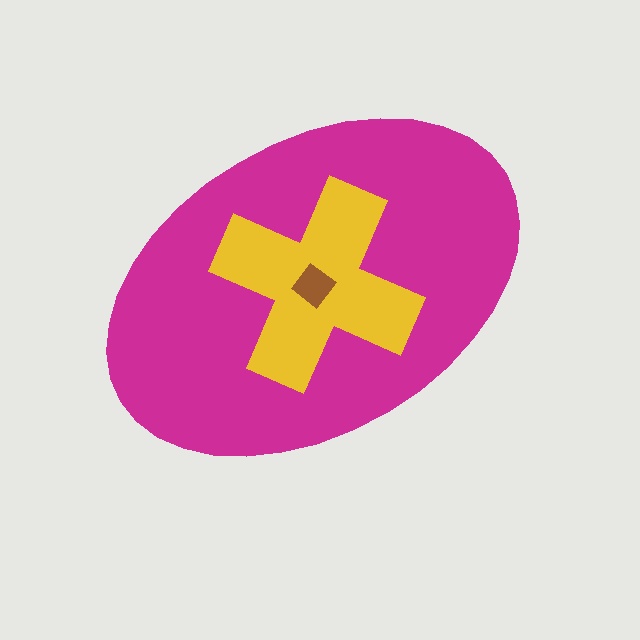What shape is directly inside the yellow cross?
The brown diamond.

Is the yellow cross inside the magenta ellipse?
Yes.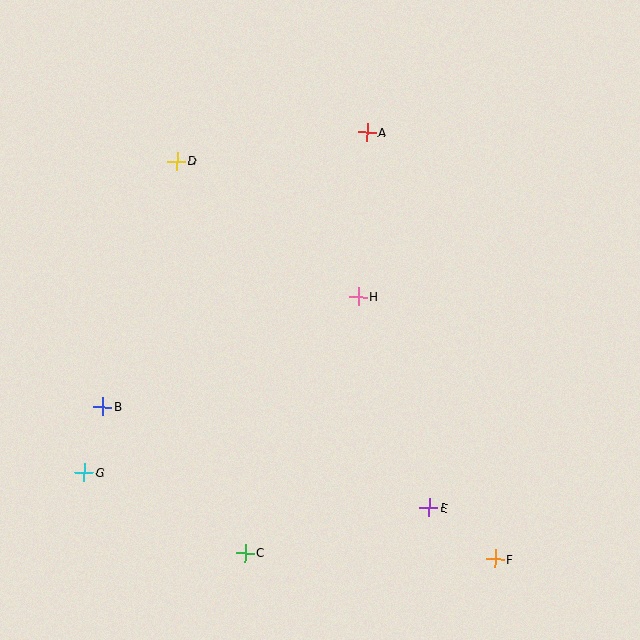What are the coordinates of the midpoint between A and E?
The midpoint between A and E is at (398, 320).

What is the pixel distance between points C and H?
The distance between C and H is 280 pixels.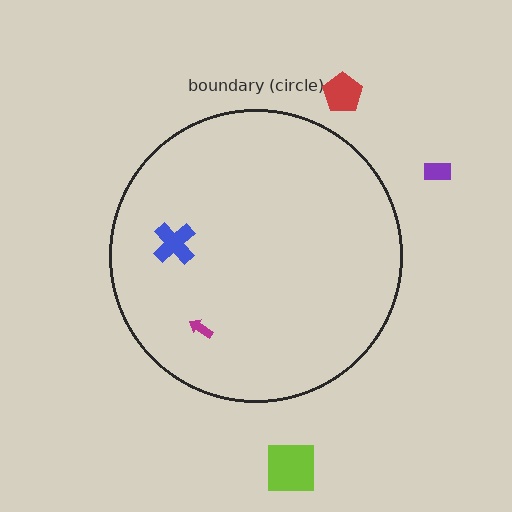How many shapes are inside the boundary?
2 inside, 3 outside.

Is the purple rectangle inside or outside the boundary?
Outside.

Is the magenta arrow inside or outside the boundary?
Inside.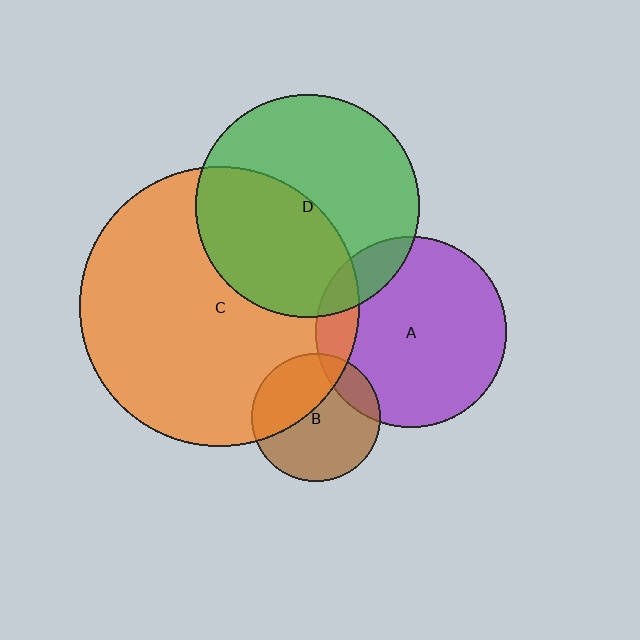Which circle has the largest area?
Circle C (orange).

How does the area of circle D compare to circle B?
Approximately 3.1 times.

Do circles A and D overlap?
Yes.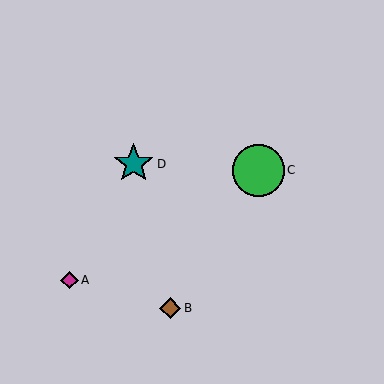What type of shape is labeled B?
Shape B is a brown diamond.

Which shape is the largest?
The green circle (labeled C) is the largest.